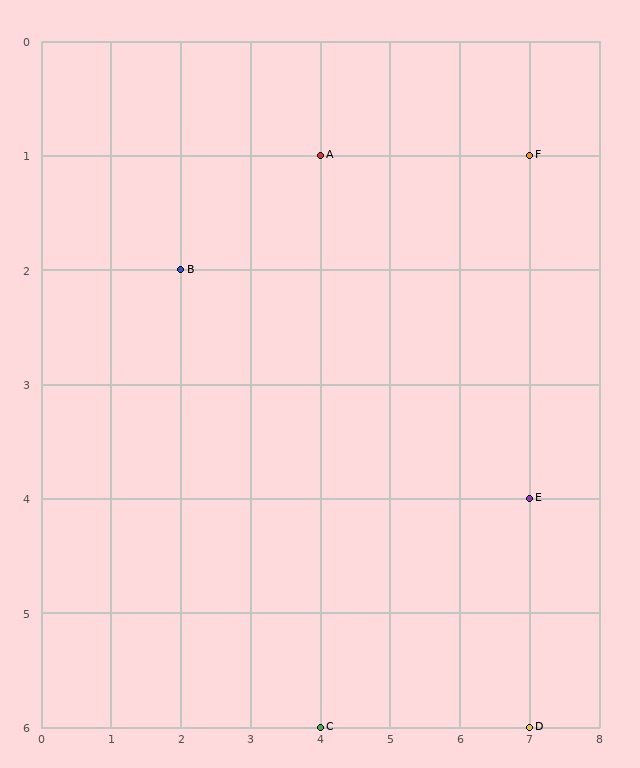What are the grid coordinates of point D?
Point D is at grid coordinates (7, 6).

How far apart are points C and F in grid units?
Points C and F are 3 columns and 5 rows apart (about 5.8 grid units diagonally).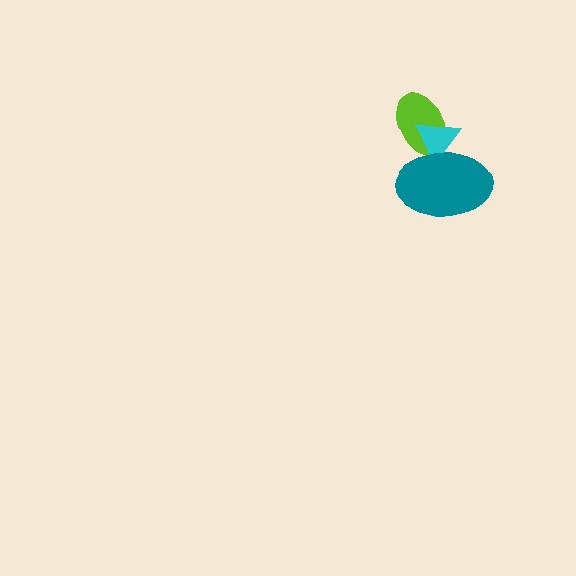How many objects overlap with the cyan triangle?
2 objects overlap with the cyan triangle.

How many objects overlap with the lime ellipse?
2 objects overlap with the lime ellipse.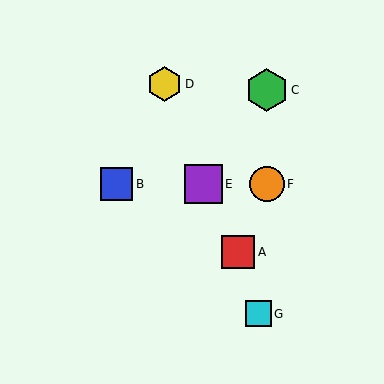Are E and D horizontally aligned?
No, E is at y≈184 and D is at y≈84.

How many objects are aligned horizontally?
3 objects (B, E, F) are aligned horizontally.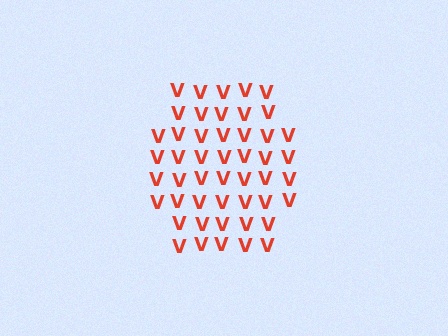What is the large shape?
The large shape is a hexagon.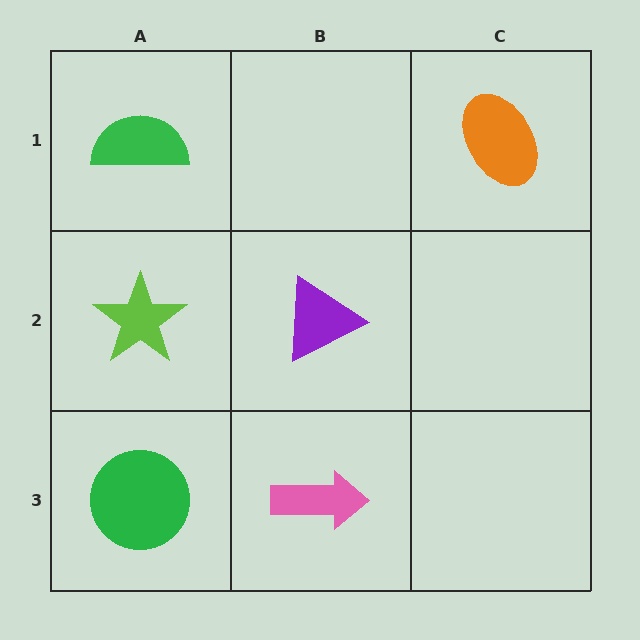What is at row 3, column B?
A pink arrow.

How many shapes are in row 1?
2 shapes.